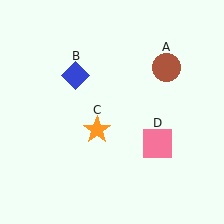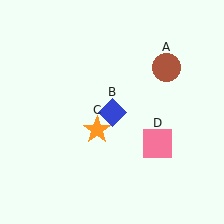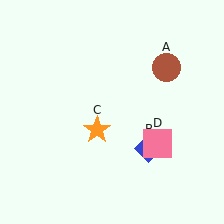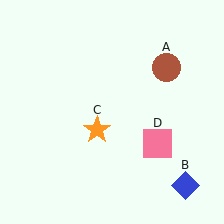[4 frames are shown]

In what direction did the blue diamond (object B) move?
The blue diamond (object B) moved down and to the right.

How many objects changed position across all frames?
1 object changed position: blue diamond (object B).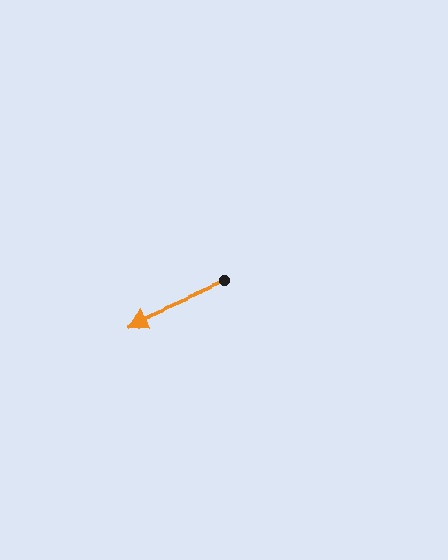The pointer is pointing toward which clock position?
Roughly 8 o'clock.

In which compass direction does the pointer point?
Southwest.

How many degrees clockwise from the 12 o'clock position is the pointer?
Approximately 246 degrees.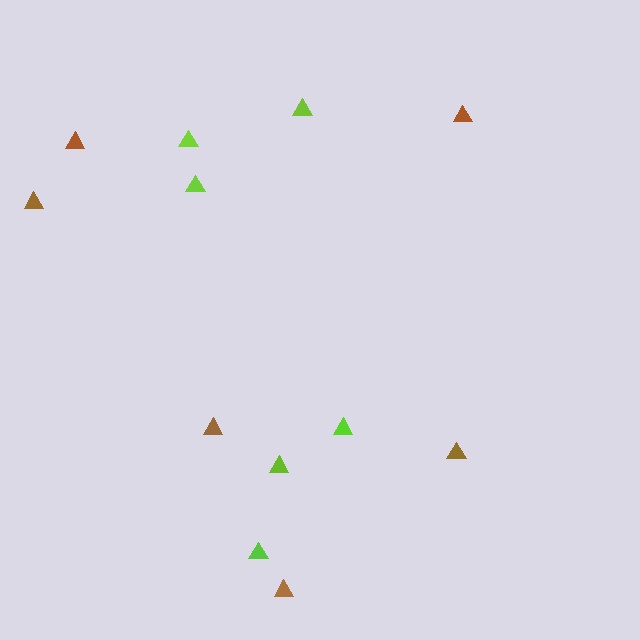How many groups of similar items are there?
There are 2 groups: one group of brown triangles (6) and one group of lime triangles (6).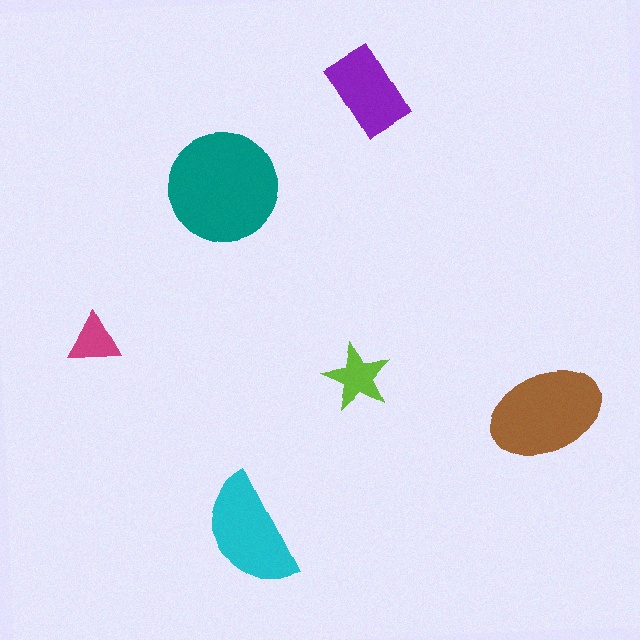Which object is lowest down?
The cyan semicircle is bottommost.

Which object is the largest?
The teal circle.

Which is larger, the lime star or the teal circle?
The teal circle.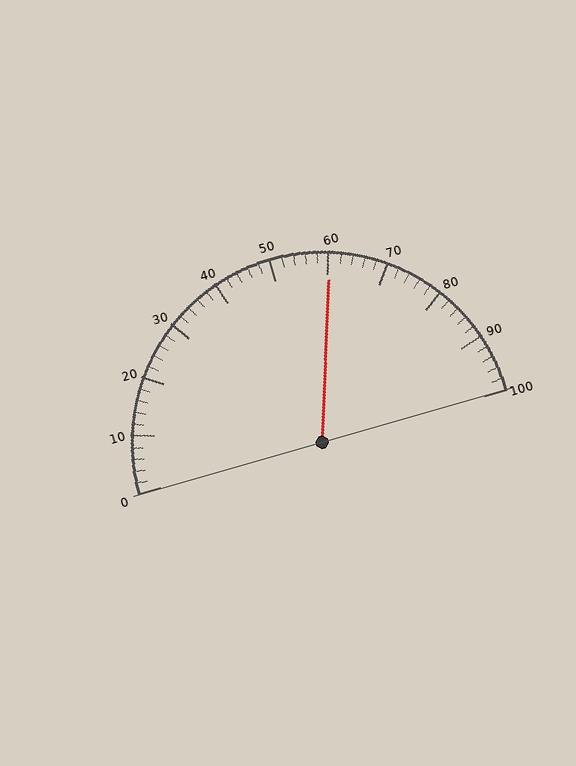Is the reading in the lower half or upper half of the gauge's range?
The reading is in the upper half of the range (0 to 100).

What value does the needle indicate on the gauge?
The needle indicates approximately 60.